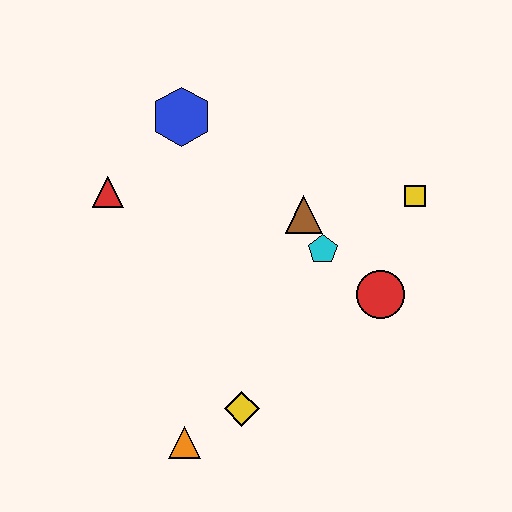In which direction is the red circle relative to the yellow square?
The red circle is below the yellow square.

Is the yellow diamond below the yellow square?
Yes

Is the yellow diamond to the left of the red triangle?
No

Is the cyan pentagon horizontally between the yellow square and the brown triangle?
Yes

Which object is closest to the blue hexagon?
The red triangle is closest to the blue hexagon.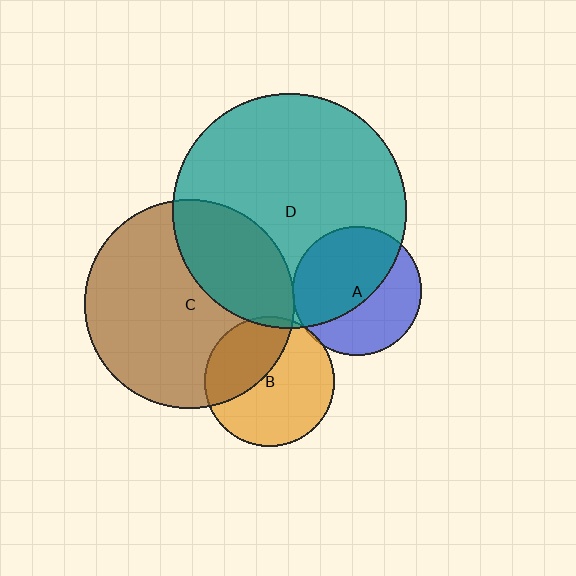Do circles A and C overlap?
Yes.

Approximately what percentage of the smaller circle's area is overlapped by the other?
Approximately 5%.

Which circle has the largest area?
Circle D (teal).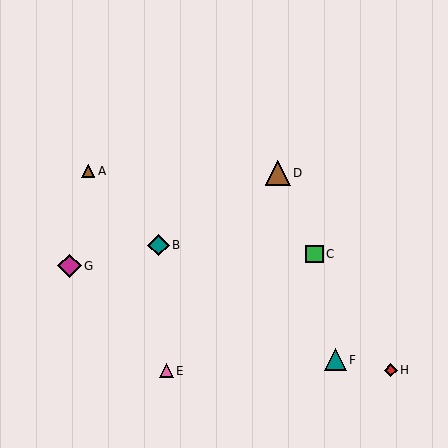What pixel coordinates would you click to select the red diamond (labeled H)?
Click at (391, 370) to select the red diamond H.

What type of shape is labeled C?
Shape C is a green square.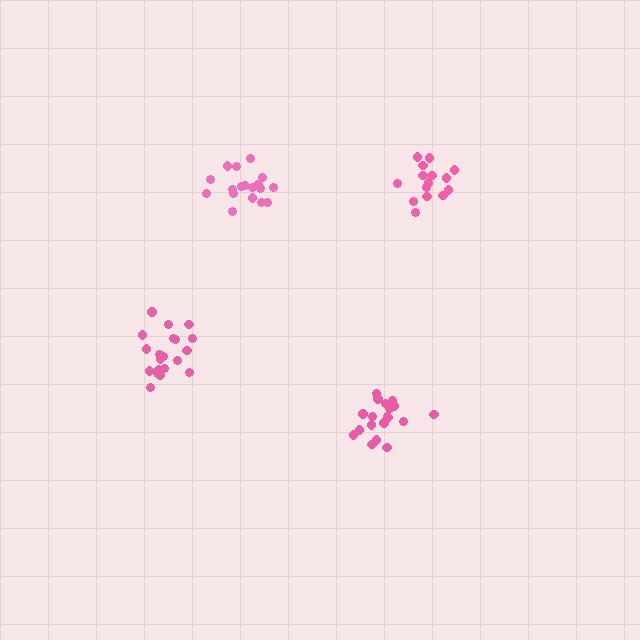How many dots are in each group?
Group 1: 20 dots, Group 2: 18 dots, Group 3: 15 dots, Group 4: 20 dots (73 total).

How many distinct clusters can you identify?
There are 4 distinct clusters.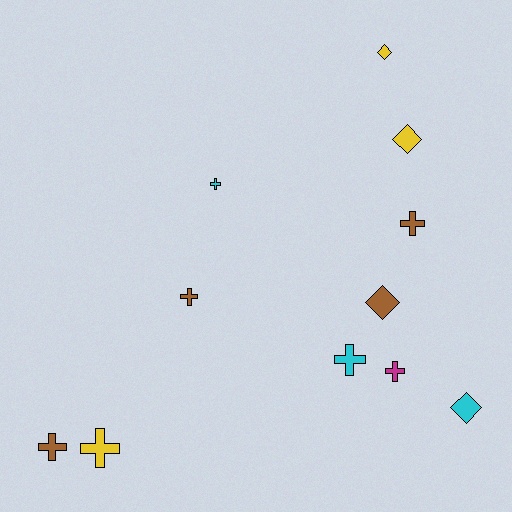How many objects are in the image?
There are 11 objects.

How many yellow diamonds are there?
There are 2 yellow diamonds.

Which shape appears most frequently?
Cross, with 7 objects.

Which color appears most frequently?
Brown, with 4 objects.